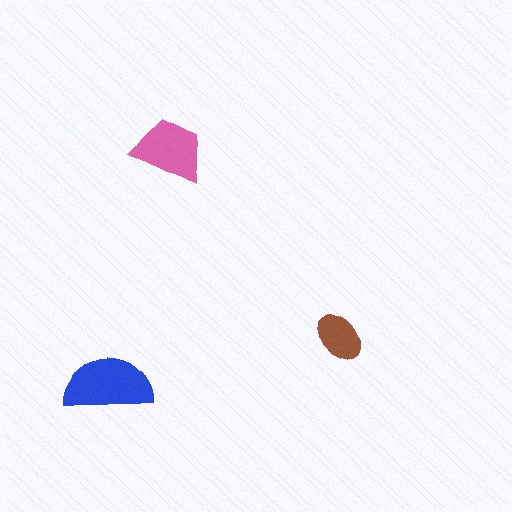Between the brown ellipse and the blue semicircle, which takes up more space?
The blue semicircle.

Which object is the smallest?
The brown ellipse.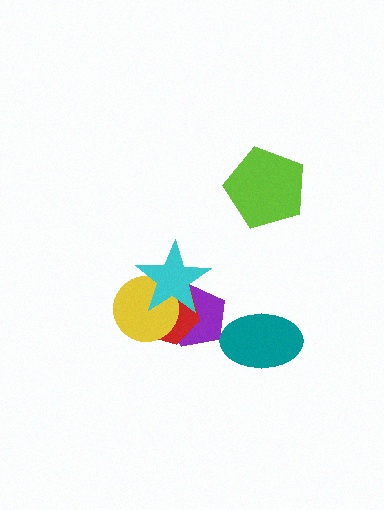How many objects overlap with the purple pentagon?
3 objects overlap with the purple pentagon.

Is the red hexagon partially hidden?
Yes, it is partially covered by another shape.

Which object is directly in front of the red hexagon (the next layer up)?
The yellow circle is directly in front of the red hexagon.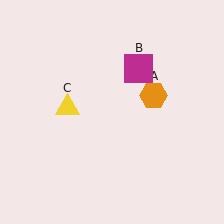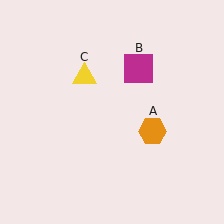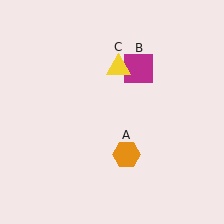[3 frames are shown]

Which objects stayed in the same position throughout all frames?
Magenta square (object B) remained stationary.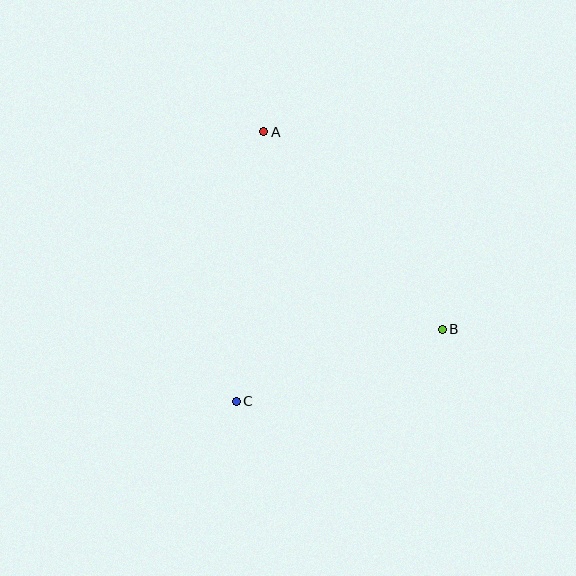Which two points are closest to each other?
Points B and C are closest to each other.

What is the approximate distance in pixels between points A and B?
The distance between A and B is approximately 266 pixels.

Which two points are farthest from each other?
Points A and C are farthest from each other.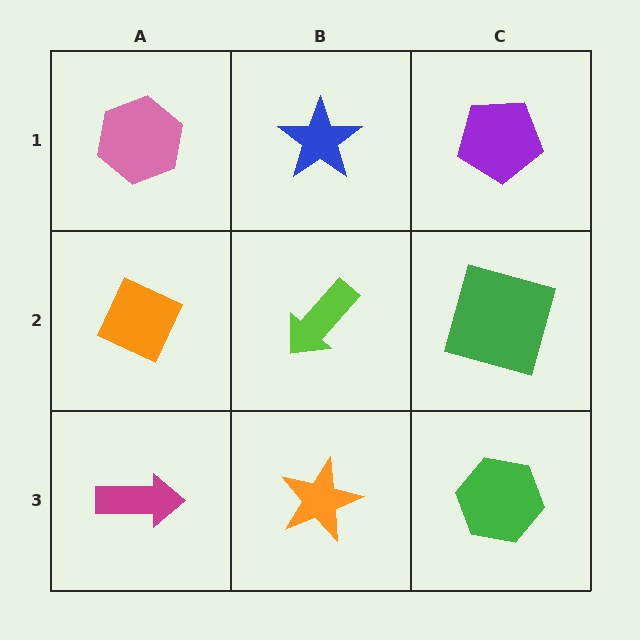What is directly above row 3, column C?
A green square.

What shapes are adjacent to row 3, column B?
A lime arrow (row 2, column B), a magenta arrow (row 3, column A), a green hexagon (row 3, column C).